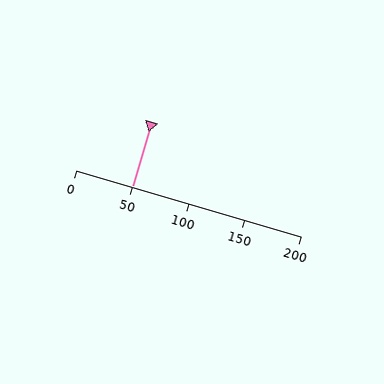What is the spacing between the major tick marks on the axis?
The major ticks are spaced 50 apart.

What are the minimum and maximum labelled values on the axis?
The axis runs from 0 to 200.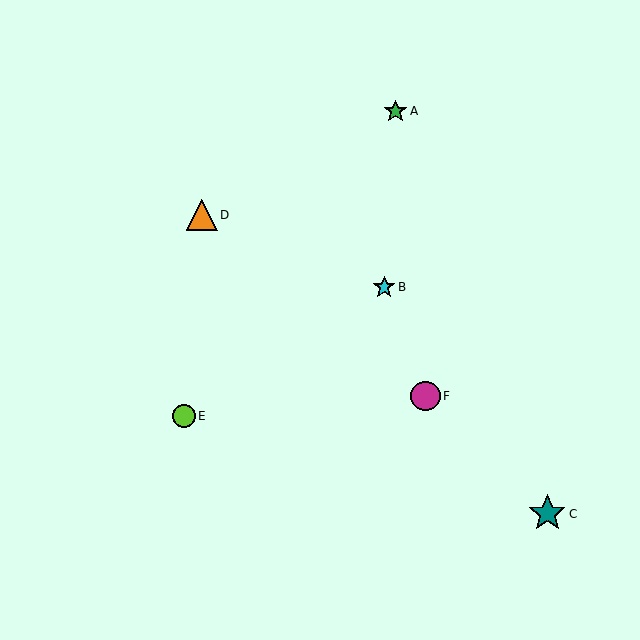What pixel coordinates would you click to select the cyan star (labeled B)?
Click at (384, 287) to select the cyan star B.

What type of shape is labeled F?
Shape F is a magenta circle.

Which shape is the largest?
The teal star (labeled C) is the largest.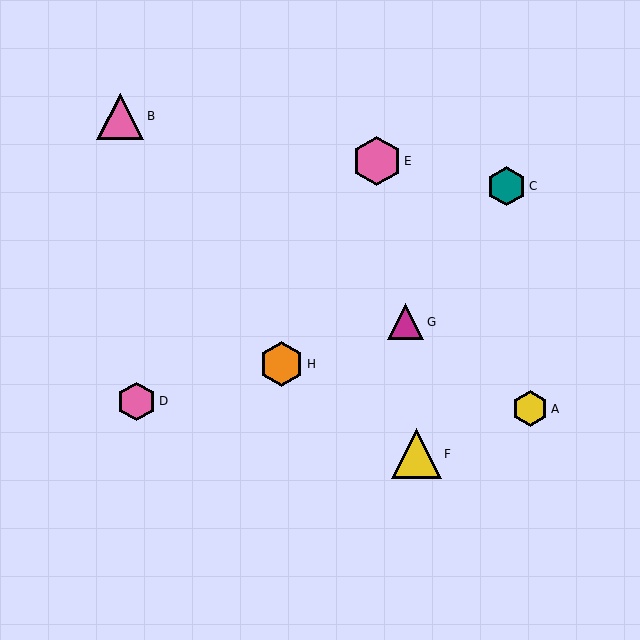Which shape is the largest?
The yellow triangle (labeled F) is the largest.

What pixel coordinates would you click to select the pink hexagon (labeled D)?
Click at (137, 402) to select the pink hexagon D.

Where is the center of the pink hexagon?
The center of the pink hexagon is at (137, 402).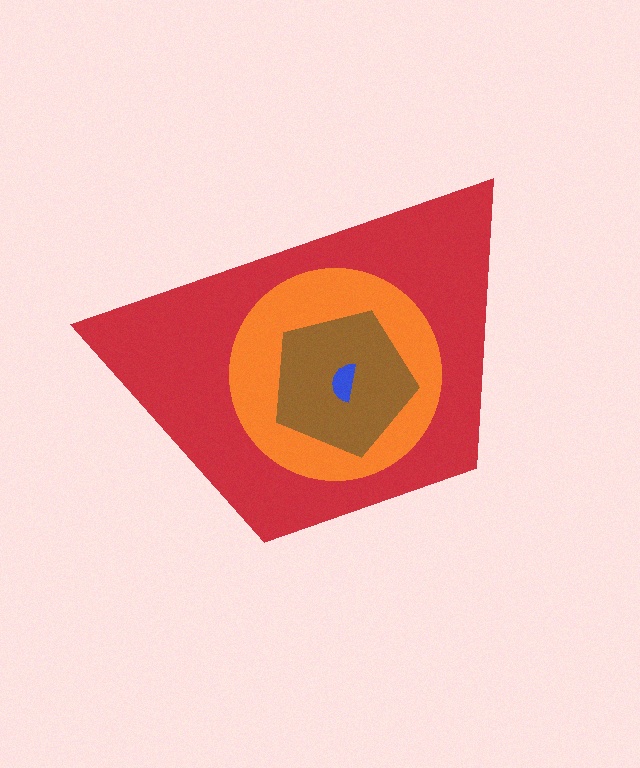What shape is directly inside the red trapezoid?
The orange circle.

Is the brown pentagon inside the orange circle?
Yes.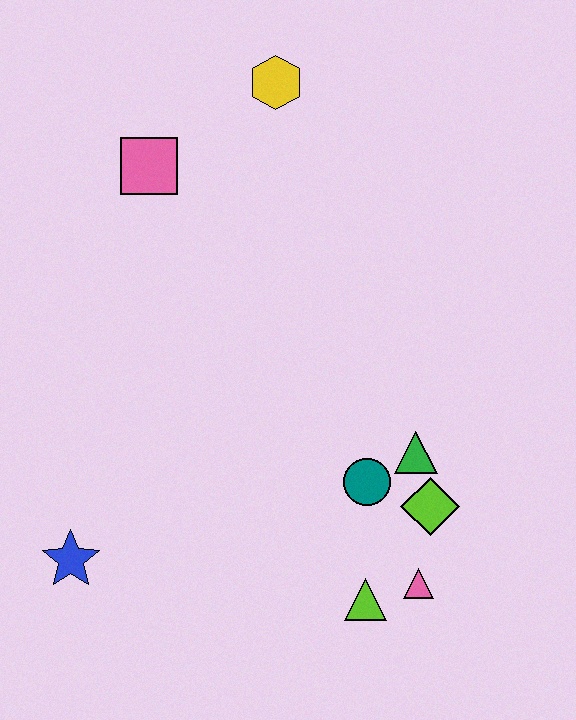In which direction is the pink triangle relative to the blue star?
The pink triangle is to the right of the blue star.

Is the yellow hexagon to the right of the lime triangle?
No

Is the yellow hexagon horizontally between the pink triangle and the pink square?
Yes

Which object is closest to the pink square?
The yellow hexagon is closest to the pink square.